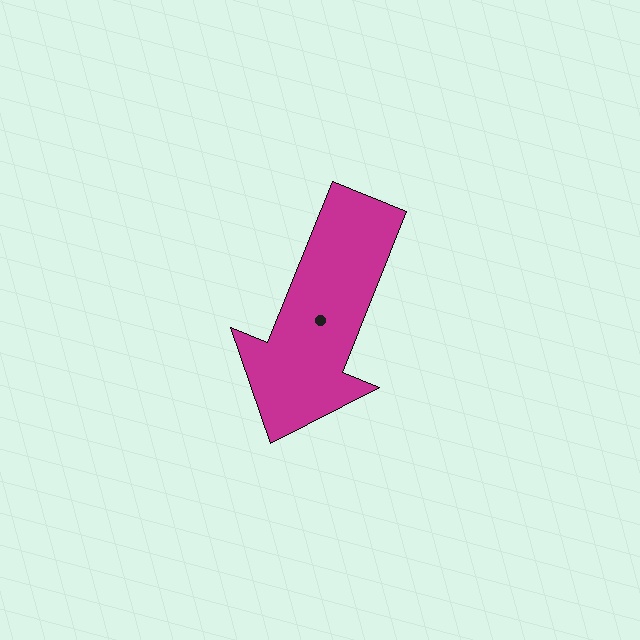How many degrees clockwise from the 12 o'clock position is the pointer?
Approximately 202 degrees.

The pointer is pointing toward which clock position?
Roughly 7 o'clock.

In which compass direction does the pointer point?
South.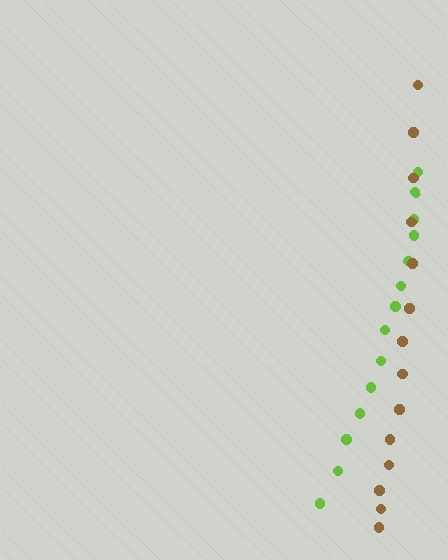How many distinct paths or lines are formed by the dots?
There are 2 distinct paths.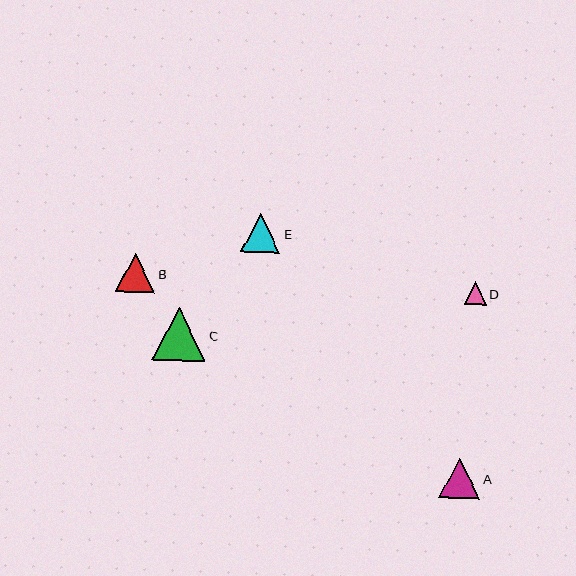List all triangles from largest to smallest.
From largest to smallest: C, A, E, B, D.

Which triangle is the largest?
Triangle C is the largest with a size of approximately 54 pixels.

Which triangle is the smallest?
Triangle D is the smallest with a size of approximately 22 pixels.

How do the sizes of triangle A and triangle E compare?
Triangle A and triangle E are approximately the same size.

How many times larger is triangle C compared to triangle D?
Triangle C is approximately 2.4 times the size of triangle D.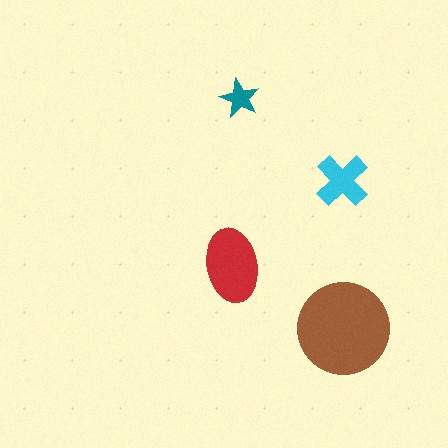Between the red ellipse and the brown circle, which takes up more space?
The brown circle.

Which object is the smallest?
The teal star.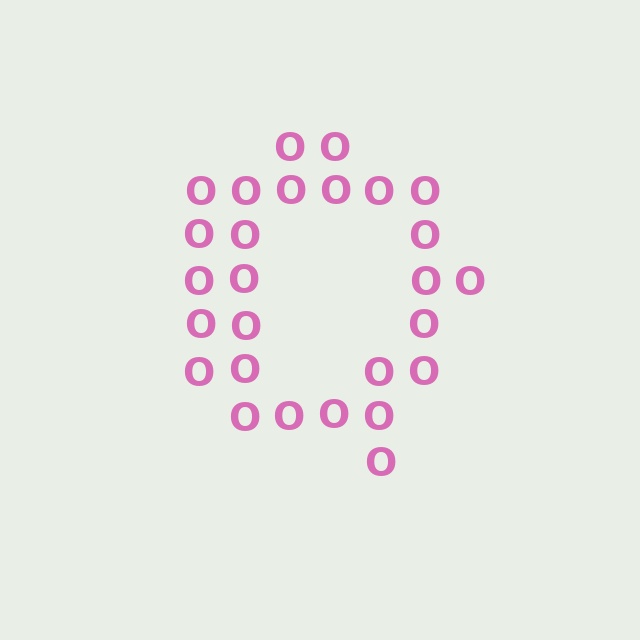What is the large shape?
The large shape is the letter Q.